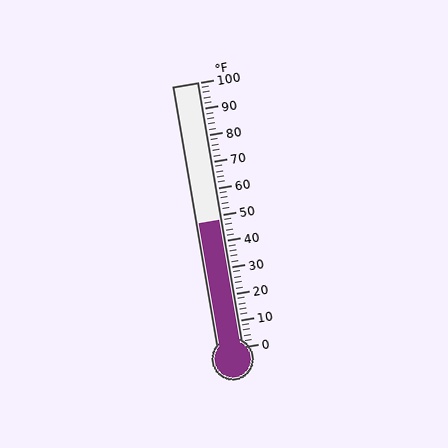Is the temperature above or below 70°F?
The temperature is below 70°F.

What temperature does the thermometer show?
The thermometer shows approximately 48°F.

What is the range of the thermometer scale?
The thermometer scale ranges from 0°F to 100°F.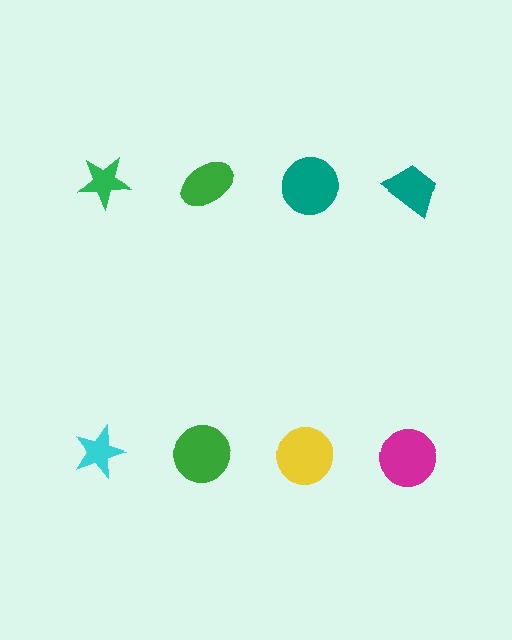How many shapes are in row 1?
4 shapes.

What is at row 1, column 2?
A green ellipse.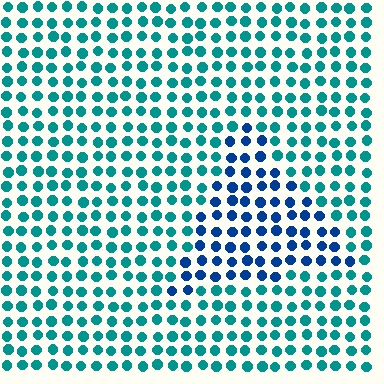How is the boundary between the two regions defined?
The boundary is defined purely by a slight shift in hue (about 39 degrees). Spacing, size, and orientation are identical on both sides.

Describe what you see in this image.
The image is filled with small teal elements in a uniform arrangement. A triangle-shaped region is visible where the elements are tinted to a slightly different hue, forming a subtle color boundary.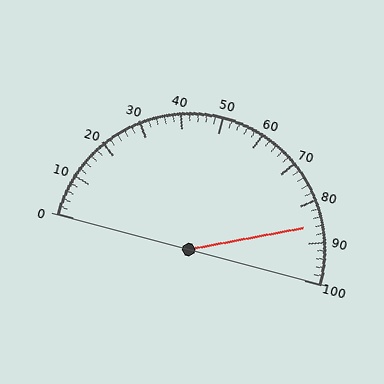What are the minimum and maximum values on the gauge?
The gauge ranges from 0 to 100.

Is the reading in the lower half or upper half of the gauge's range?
The reading is in the upper half of the range (0 to 100).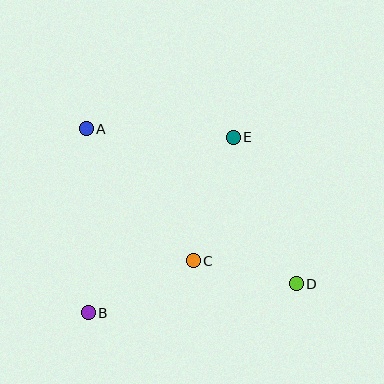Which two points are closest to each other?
Points C and D are closest to each other.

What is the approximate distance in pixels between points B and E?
The distance between B and E is approximately 228 pixels.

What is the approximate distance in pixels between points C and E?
The distance between C and E is approximately 130 pixels.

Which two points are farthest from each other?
Points A and D are farthest from each other.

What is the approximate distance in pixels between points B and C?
The distance between B and C is approximately 117 pixels.